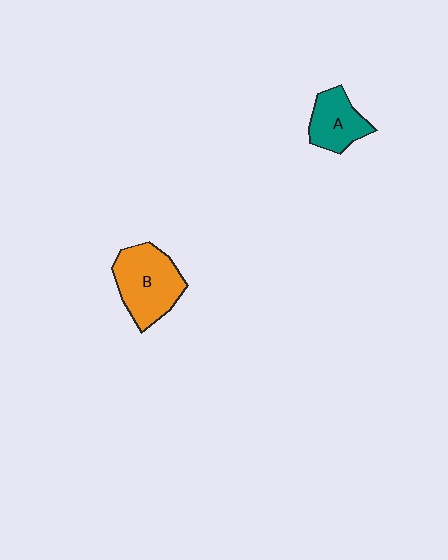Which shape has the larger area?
Shape B (orange).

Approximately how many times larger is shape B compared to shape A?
Approximately 1.5 times.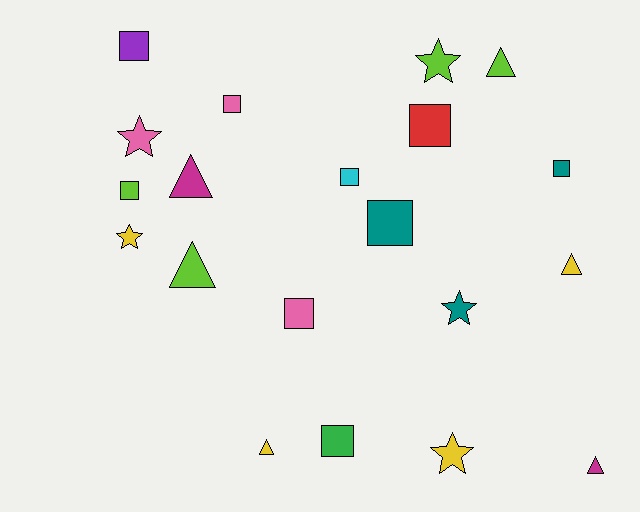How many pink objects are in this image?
There are 3 pink objects.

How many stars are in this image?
There are 5 stars.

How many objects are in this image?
There are 20 objects.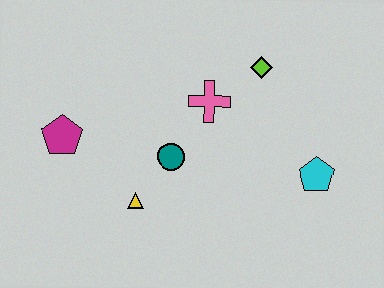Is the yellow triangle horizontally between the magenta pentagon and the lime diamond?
Yes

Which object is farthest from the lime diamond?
The magenta pentagon is farthest from the lime diamond.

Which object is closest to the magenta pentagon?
The yellow triangle is closest to the magenta pentagon.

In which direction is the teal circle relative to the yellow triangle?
The teal circle is above the yellow triangle.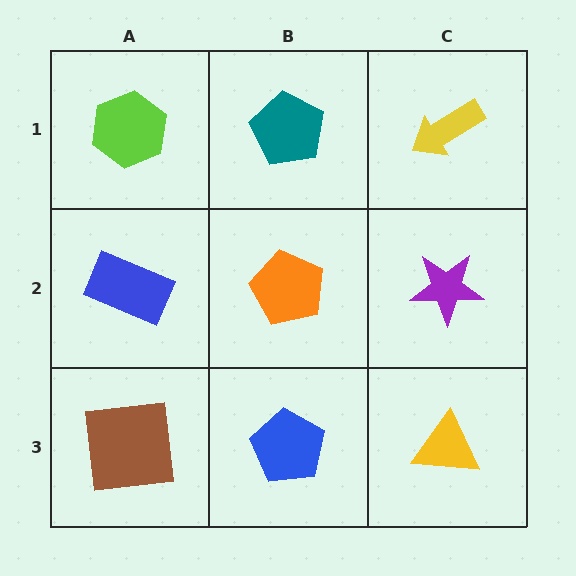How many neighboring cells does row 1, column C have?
2.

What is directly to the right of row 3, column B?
A yellow triangle.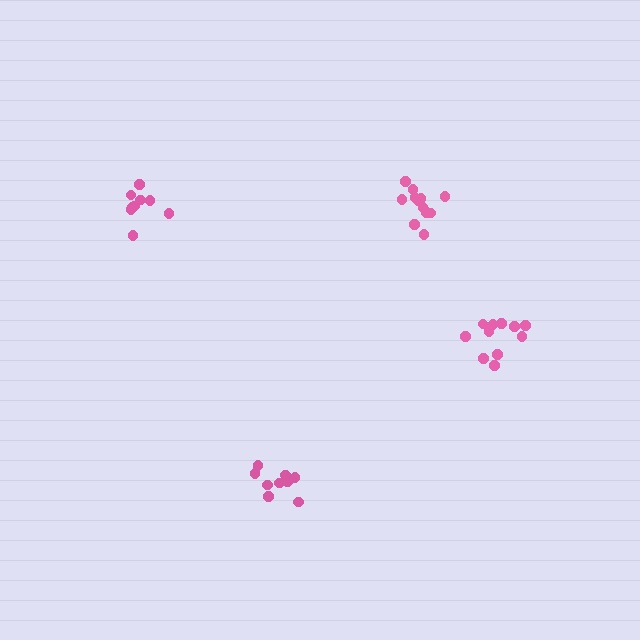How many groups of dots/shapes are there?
There are 4 groups.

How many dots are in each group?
Group 1: 9 dots, Group 2: 9 dots, Group 3: 12 dots, Group 4: 11 dots (41 total).